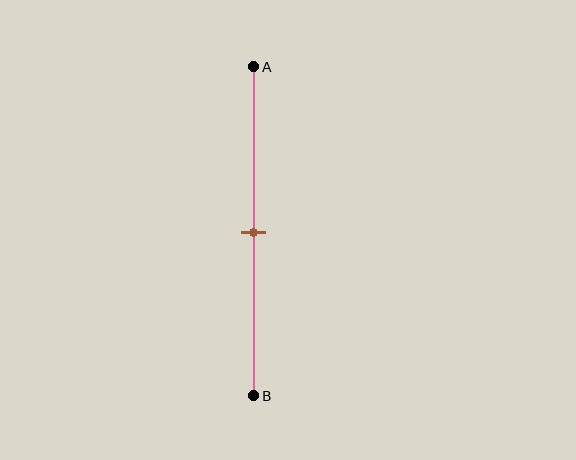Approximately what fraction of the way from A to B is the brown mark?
The brown mark is approximately 50% of the way from A to B.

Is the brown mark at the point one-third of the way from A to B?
No, the mark is at about 50% from A, not at the 33% one-third point.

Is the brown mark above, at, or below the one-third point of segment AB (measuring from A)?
The brown mark is below the one-third point of segment AB.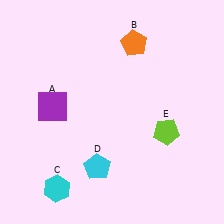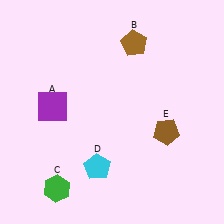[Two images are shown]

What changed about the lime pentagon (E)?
In Image 1, E is lime. In Image 2, it changed to brown.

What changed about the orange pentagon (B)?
In Image 1, B is orange. In Image 2, it changed to brown.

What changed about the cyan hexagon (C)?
In Image 1, C is cyan. In Image 2, it changed to green.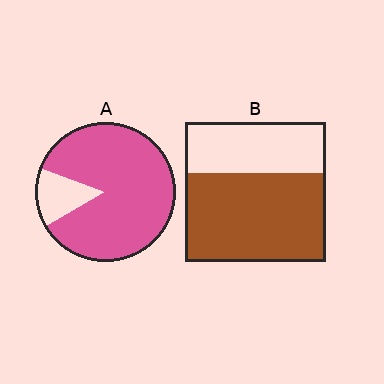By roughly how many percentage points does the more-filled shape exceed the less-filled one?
By roughly 25 percentage points (A over B).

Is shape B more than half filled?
Yes.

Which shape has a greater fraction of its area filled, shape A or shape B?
Shape A.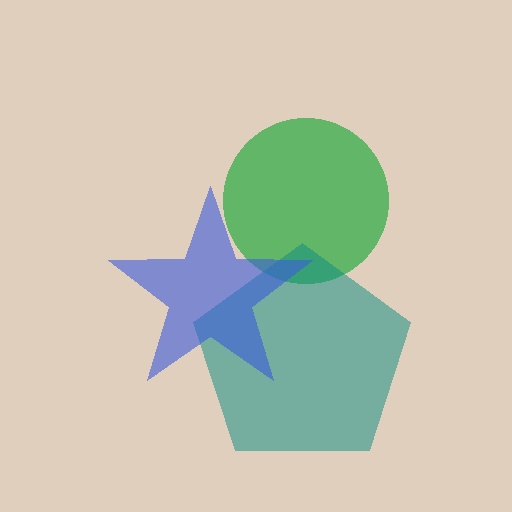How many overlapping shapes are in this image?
There are 3 overlapping shapes in the image.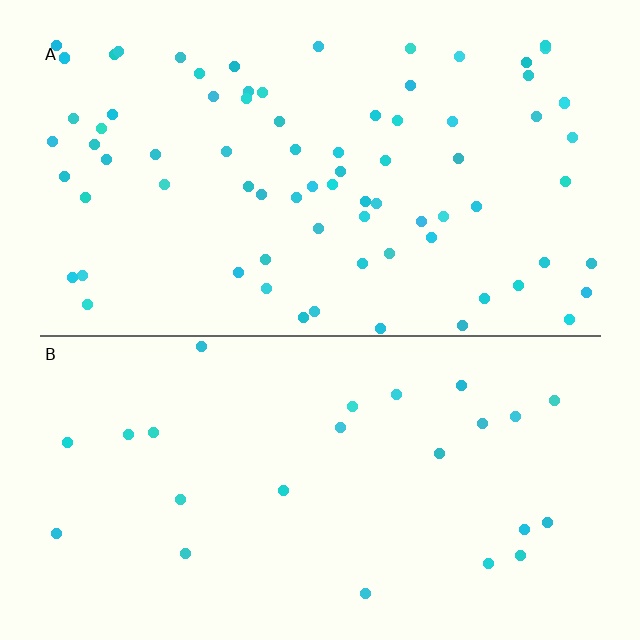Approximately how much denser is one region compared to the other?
Approximately 3.2× — region A over region B.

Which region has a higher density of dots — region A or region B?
A (the top).